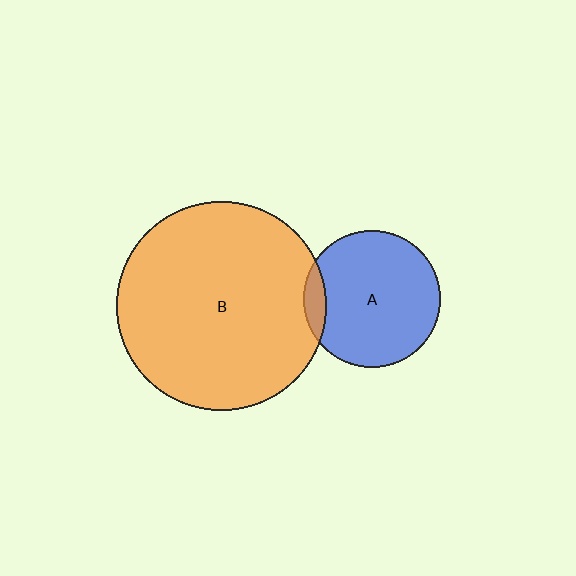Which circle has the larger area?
Circle B (orange).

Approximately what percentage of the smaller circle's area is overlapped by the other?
Approximately 10%.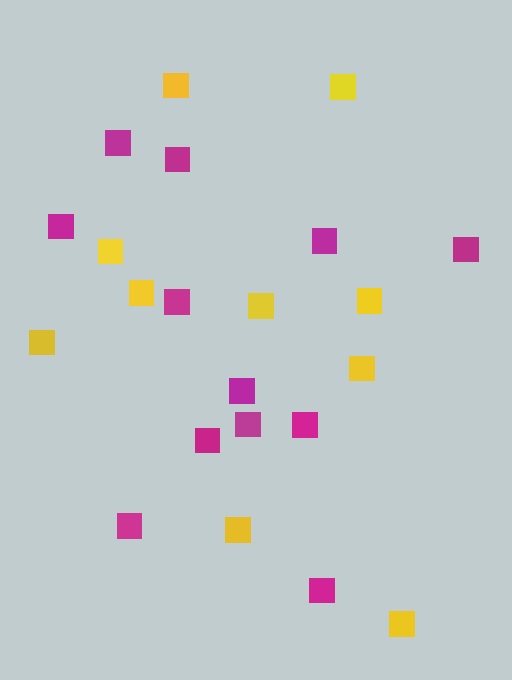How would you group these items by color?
There are 2 groups: one group of magenta squares (12) and one group of yellow squares (10).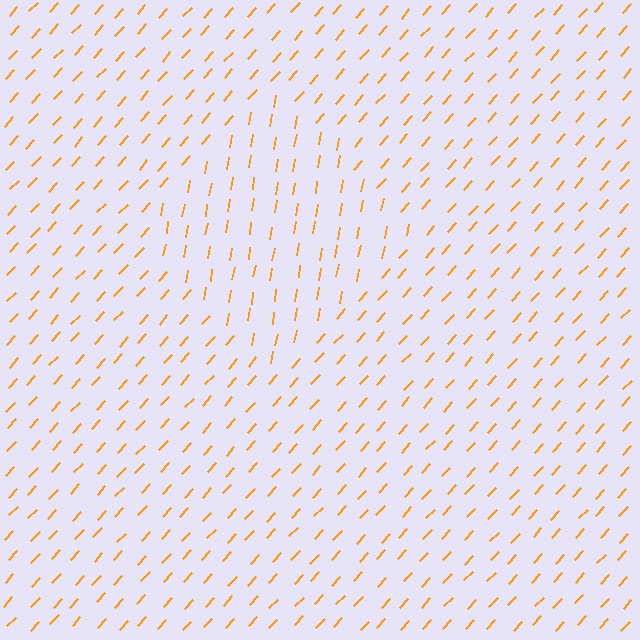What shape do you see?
I see a diamond.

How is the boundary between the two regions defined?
The boundary is defined purely by a change in line orientation (approximately 33 degrees difference). All lines are the same color and thickness.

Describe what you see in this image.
The image is filled with small orange line segments. A diamond region in the image has lines oriented differently from the surrounding lines, creating a visible texture boundary.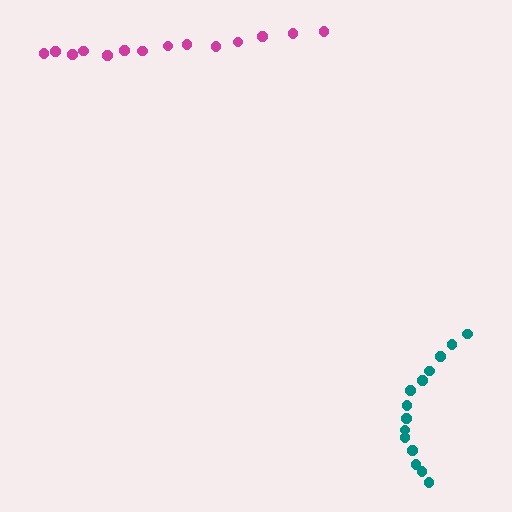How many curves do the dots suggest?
There are 2 distinct paths.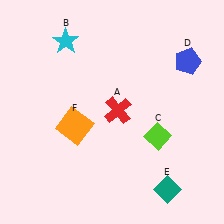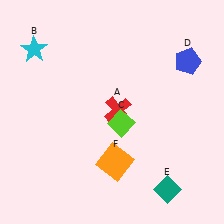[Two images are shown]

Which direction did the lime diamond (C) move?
The lime diamond (C) moved left.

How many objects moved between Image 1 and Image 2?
3 objects moved between the two images.